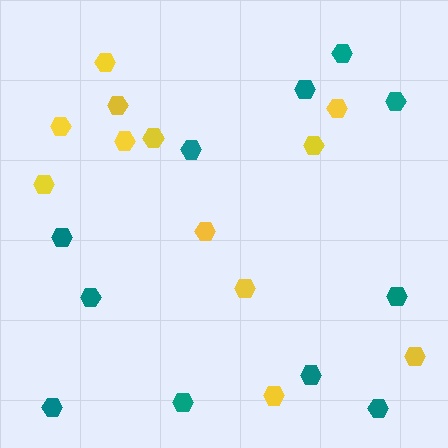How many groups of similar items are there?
There are 2 groups: one group of yellow hexagons (12) and one group of teal hexagons (11).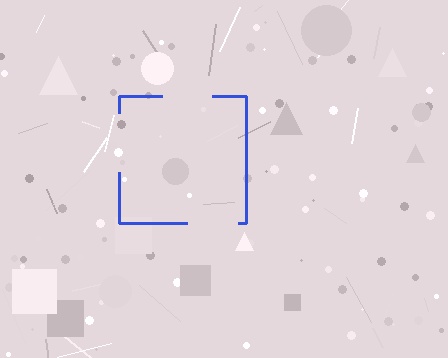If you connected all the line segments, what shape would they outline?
They would outline a square.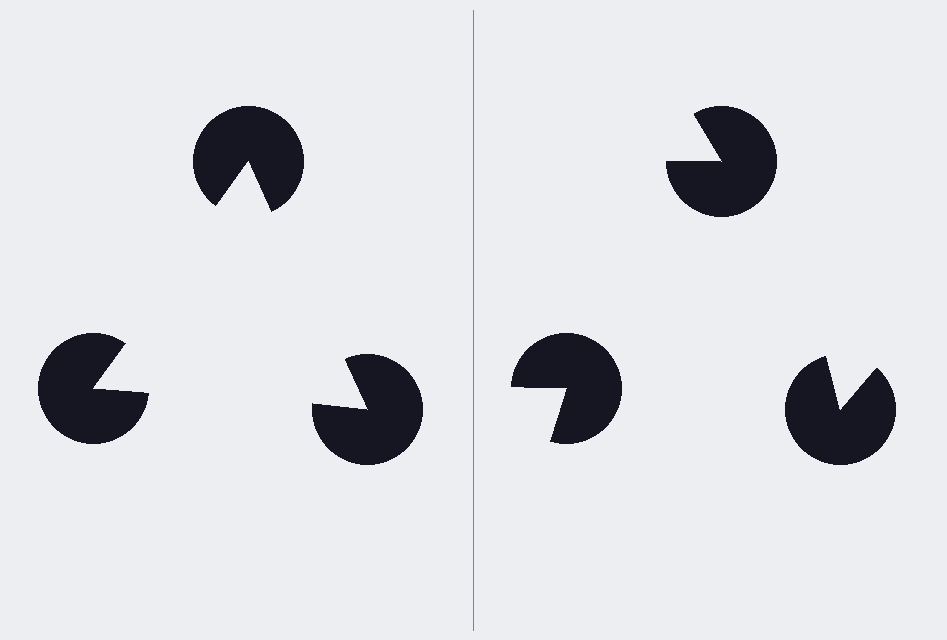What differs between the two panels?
The pac-man discs are positioned identically on both sides; only the wedge orientations differ. On the left they align to a triangle; on the right they are misaligned.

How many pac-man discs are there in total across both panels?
6 — 3 on each side.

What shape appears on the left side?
An illusory triangle.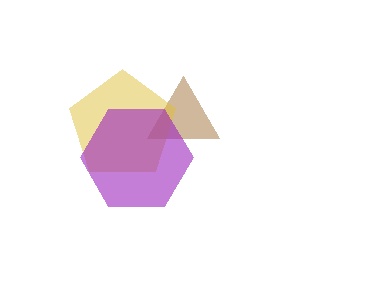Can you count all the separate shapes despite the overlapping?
Yes, there are 3 separate shapes.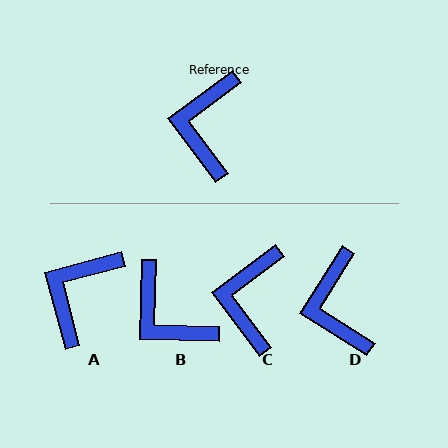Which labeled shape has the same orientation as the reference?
C.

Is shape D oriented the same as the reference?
No, it is off by about 21 degrees.